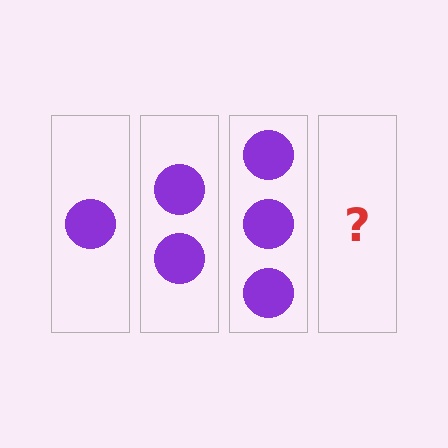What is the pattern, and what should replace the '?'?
The pattern is that each step adds one more circle. The '?' should be 4 circles.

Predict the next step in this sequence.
The next step is 4 circles.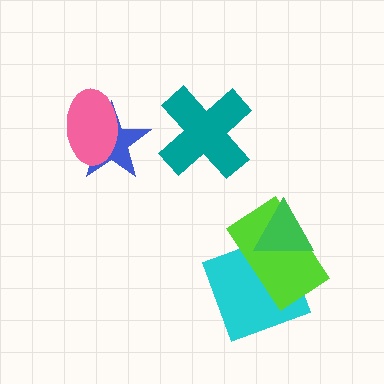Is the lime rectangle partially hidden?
Yes, it is partially covered by another shape.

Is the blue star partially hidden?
Yes, it is partially covered by another shape.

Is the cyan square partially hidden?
Yes, it is partially covered by another shape.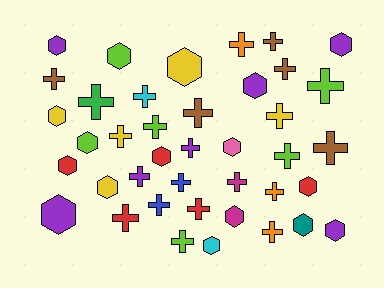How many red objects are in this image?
There are 5 red objects.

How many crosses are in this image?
There are 23 crosses.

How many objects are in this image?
There are 40 objects.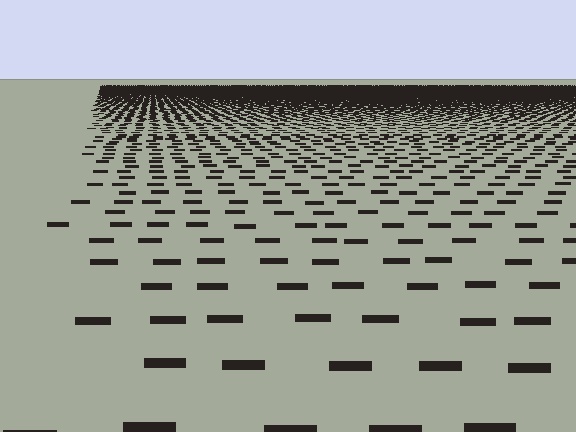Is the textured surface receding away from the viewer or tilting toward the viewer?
The surface is receding away from the viewer. Texture elements get smaller and denser toward the top.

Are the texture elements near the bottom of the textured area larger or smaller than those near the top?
Larger. Near the bottom, elements are closer to the viewer and appear at a bigger on-screen size.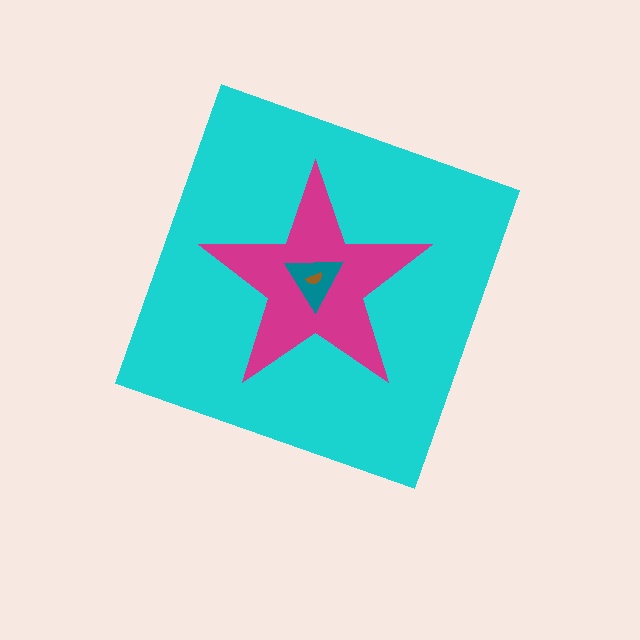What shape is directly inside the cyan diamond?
The magenta star.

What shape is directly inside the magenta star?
The teal triangle.